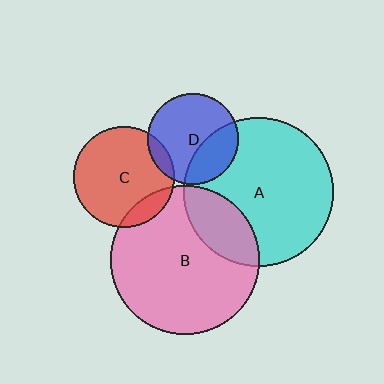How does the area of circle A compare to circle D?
Approximately 2.7 times.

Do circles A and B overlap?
Yes.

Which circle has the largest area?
Circle A (cyan).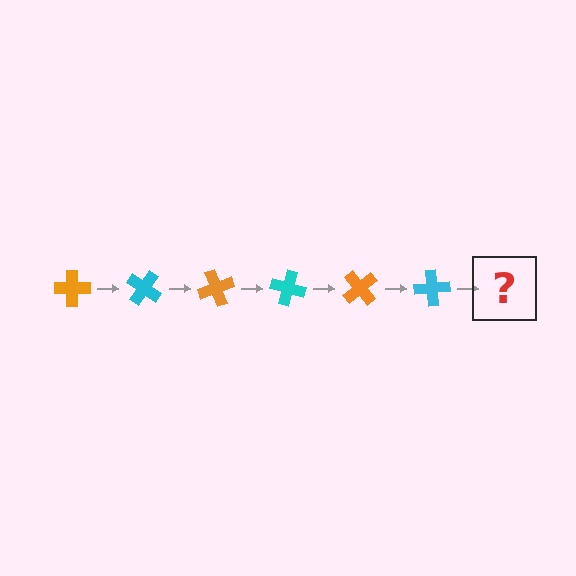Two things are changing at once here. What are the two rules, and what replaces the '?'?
The two rules are that it rotates 35 degrees each step and the color cycles through orange and cyan. The '?' should be an orange cross, rotated 210 degrees from the start.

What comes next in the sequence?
The next element should be an orange cross, rotated 210 degrees from the start.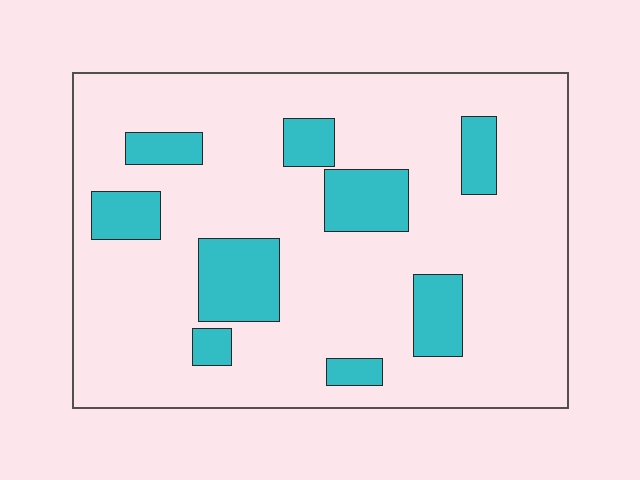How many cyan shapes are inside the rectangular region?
9.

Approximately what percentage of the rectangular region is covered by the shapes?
Approximately 20%.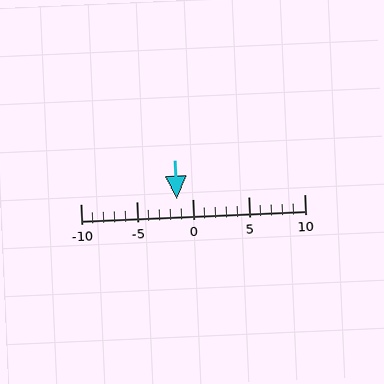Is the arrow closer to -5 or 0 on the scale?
The arrow is closer to 0.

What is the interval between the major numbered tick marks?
The major tick marks are spaced 5 units apart.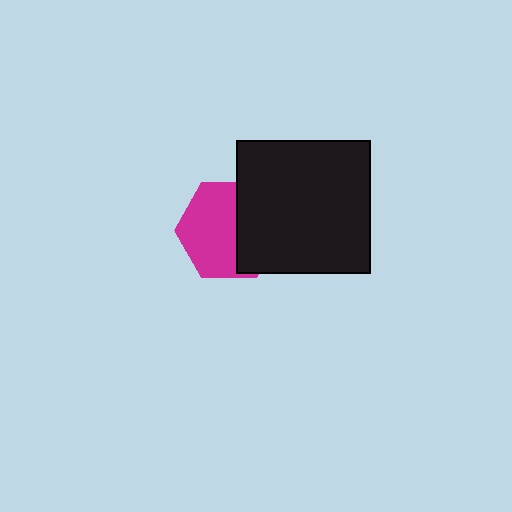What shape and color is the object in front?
The object in front is a black square.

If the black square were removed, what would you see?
You would see the complete magenta hexagon.